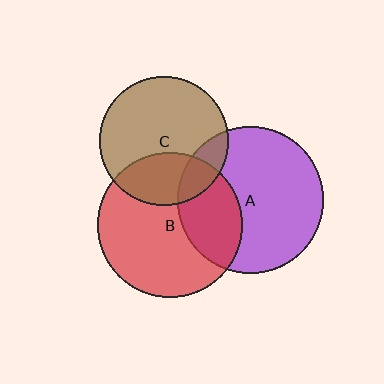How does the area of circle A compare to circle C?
Approximately 1.3 times.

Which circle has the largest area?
Circle A (purple).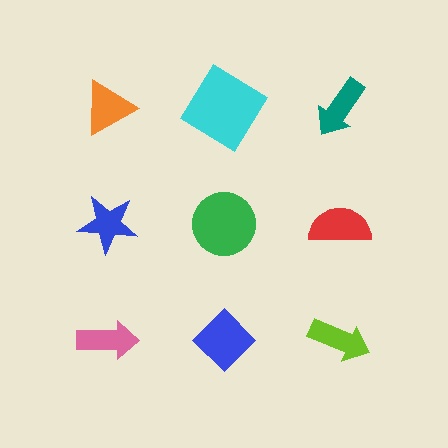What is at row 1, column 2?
A cyan diamond.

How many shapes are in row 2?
3 shapes.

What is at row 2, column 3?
A red semicircle.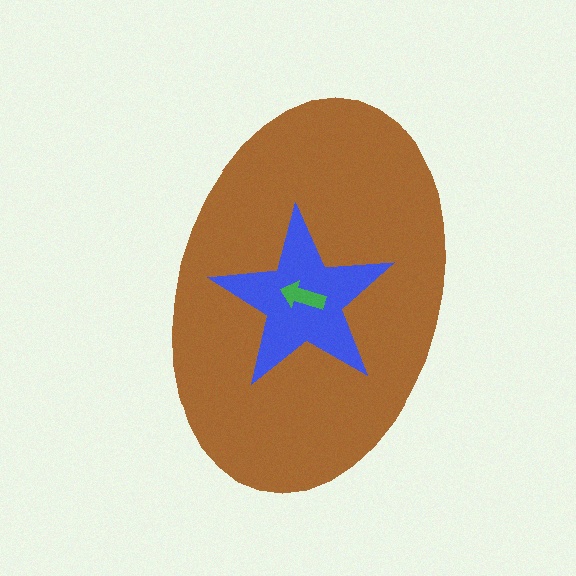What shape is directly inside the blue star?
The green arrow.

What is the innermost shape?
The green arrow.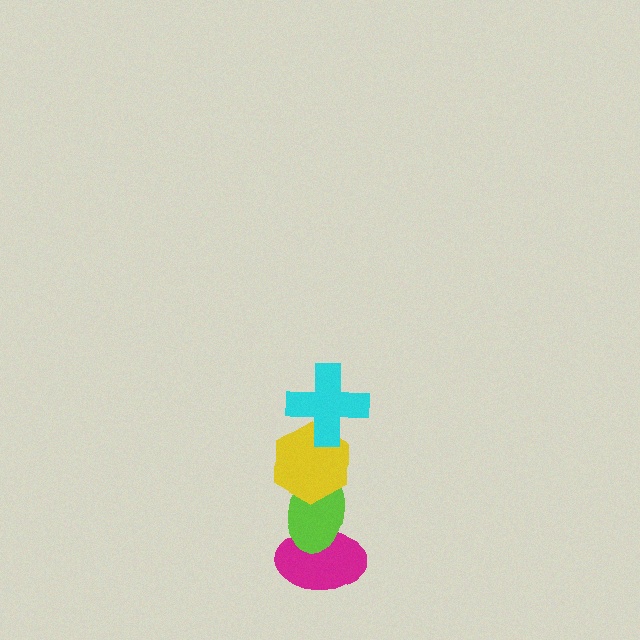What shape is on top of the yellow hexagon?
The cyan cross is on top of the yellow hexagon.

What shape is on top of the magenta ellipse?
The lime ellipse is on top of the magenta ellipse.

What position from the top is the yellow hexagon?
The yellow hexagon is 2nd from the top.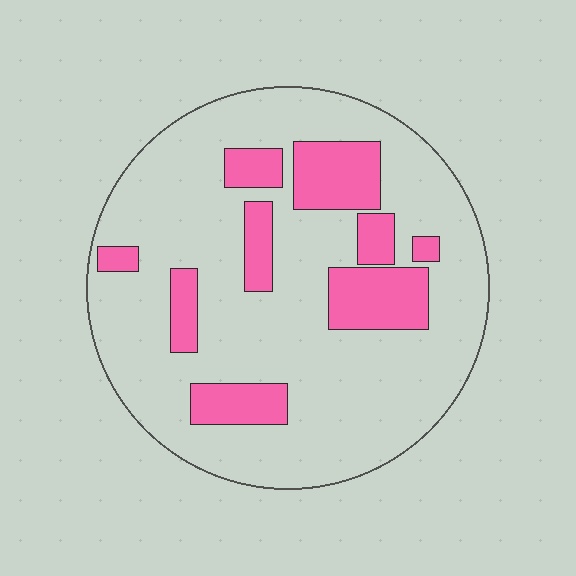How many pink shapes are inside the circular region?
9.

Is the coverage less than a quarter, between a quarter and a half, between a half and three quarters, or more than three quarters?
Less than a quarter.